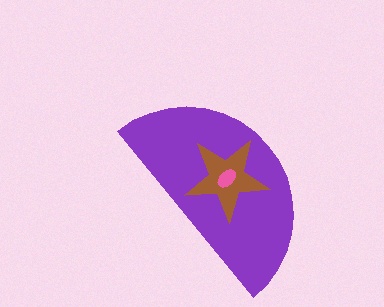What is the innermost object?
The pink ellipse.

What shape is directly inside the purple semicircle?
The brown star.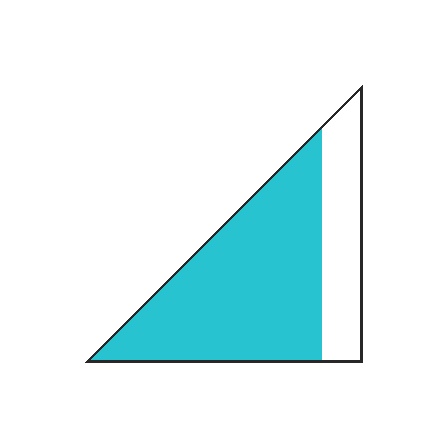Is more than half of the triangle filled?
Yes.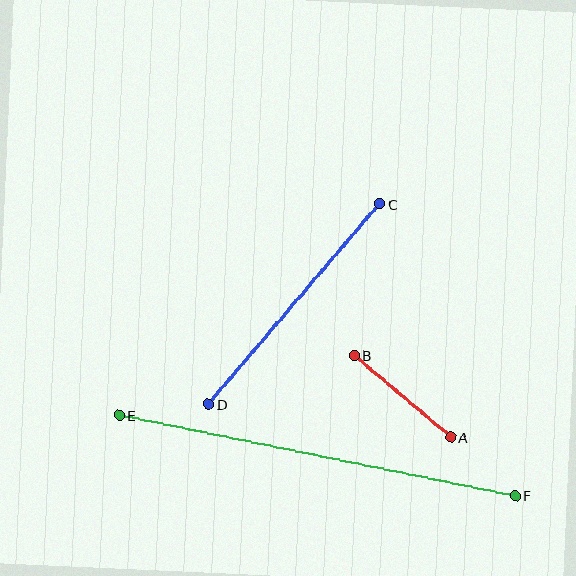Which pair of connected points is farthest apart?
Points E and F are farthest apart.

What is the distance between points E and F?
The distance is approximately 404 pixels.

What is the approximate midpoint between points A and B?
The midpoint is at approximately (403, 396) pixels.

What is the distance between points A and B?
The distance is approximately 127 pixels.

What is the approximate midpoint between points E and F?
The midpoint is at approximately (317, 456) pixels.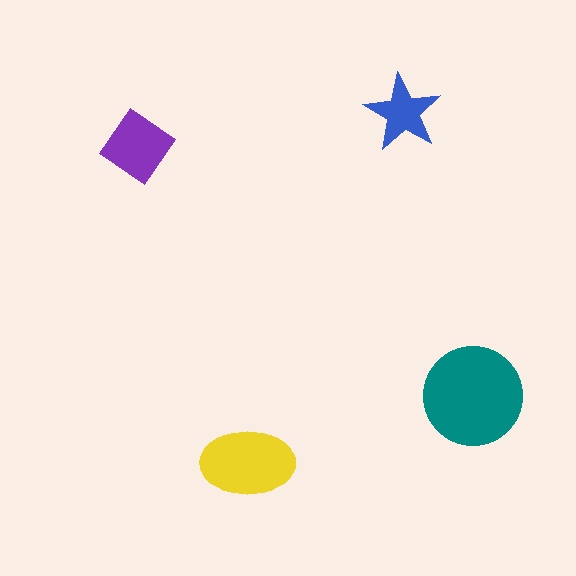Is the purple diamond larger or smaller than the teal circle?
Smaller.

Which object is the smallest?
The blue star.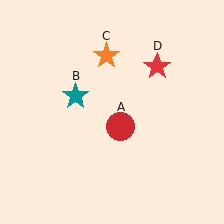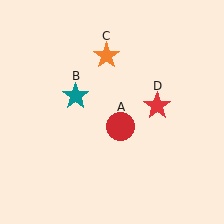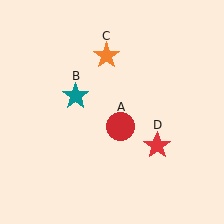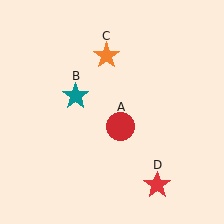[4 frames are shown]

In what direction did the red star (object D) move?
The red star (object D) moved down.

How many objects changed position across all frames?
1 object changed position: red star (object D).